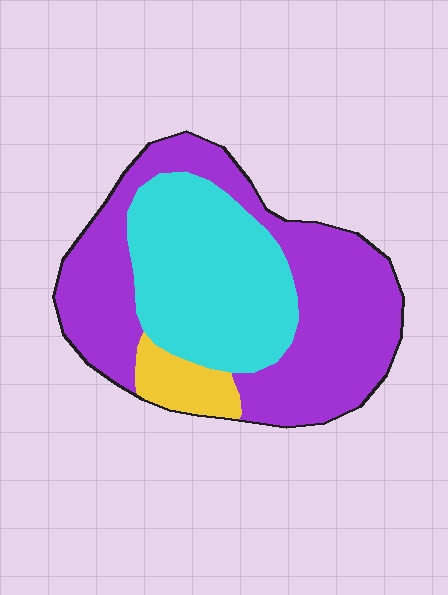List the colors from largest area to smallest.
From largest to smallest: purple, cyan, yellow.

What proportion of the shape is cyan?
Cyan covers roughly 35% of the shape.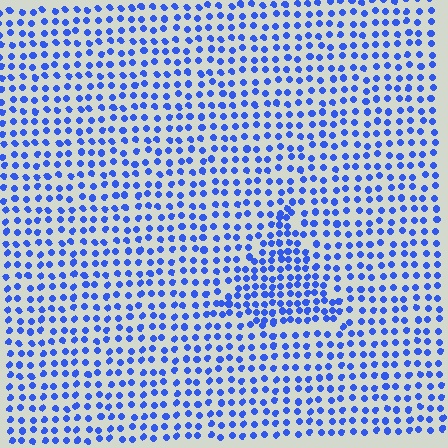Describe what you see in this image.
The image contains small blue elements arranged at two different densities. A triangle-shaped region is visible where the elements are more densely packed than the surrounding area.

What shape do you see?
I see a triangle.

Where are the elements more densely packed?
The elements are more densely packed inside the triangle boundary.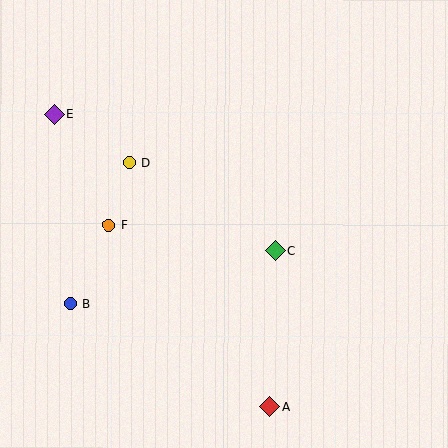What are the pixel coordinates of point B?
Point B is at (70, 304).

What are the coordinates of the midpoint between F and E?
The midpoint between F and E is at (82, 170).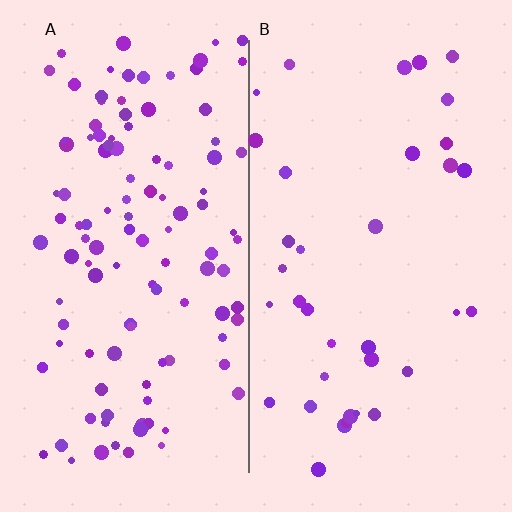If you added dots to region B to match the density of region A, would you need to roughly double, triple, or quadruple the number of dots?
Approximately triple.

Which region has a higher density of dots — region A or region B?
A (the left).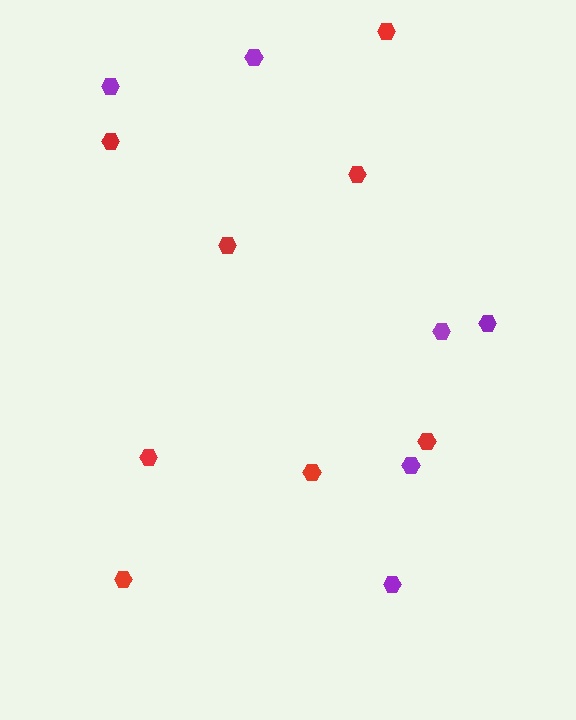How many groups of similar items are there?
There are 2 groups: one group of red hexagons (8) and one group of purple hexagons (6).